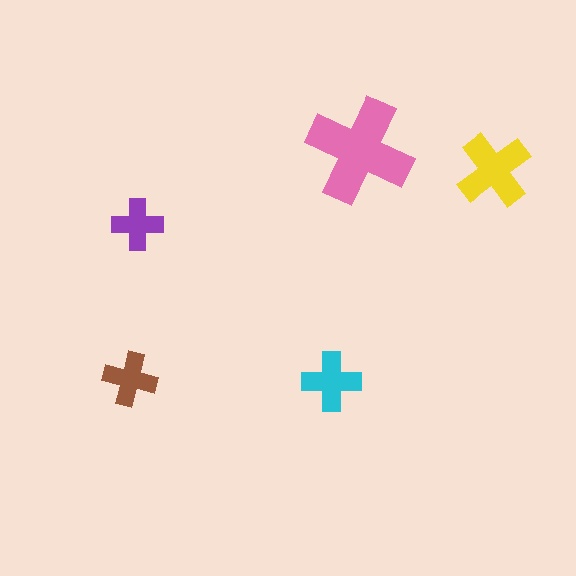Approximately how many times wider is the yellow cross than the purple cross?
About 1.5 times wider.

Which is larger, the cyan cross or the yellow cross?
The yellow one.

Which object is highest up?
The pink cross is topmost.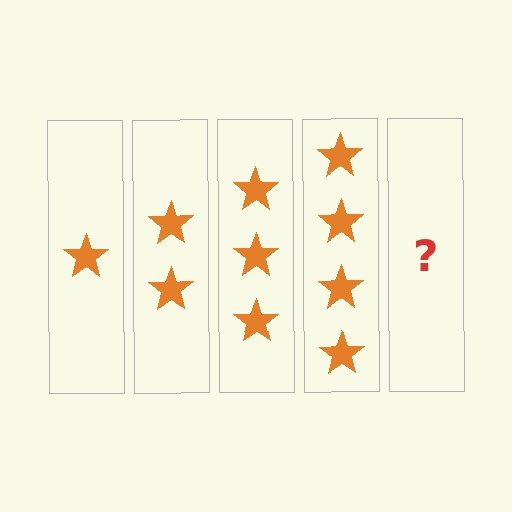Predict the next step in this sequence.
The next step is 5 stars.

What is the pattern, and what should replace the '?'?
The pattern is that each step adds one more star. The '?' should be 5 stars.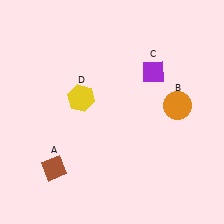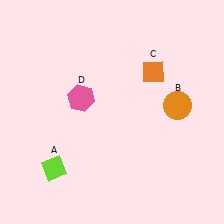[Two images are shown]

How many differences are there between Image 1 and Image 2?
There are 3 differences between the two images.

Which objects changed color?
A changed from brown to lime. C changed from purple to orange. D changed from yellow to pink.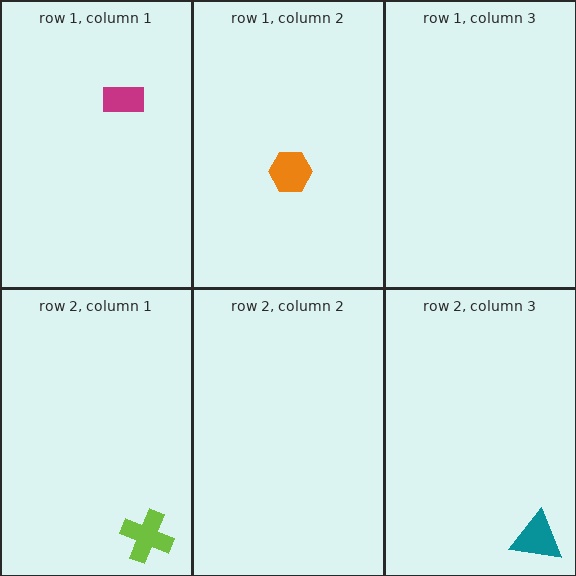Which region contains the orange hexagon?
The row 1, column 2 region.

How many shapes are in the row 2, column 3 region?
1.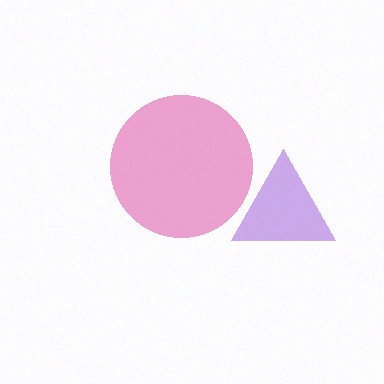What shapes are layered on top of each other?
The layered shapes are: a magenta circle, a purple triangle.